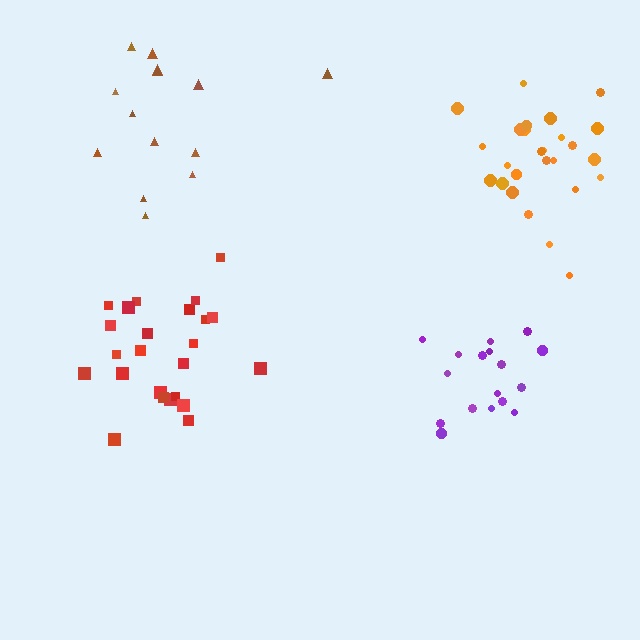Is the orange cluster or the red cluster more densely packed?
Orange.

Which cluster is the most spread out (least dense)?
Brown.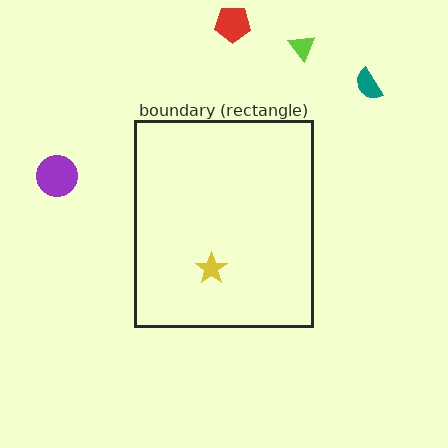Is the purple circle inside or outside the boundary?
Outside.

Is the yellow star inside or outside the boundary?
Inside.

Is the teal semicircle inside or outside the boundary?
Outside.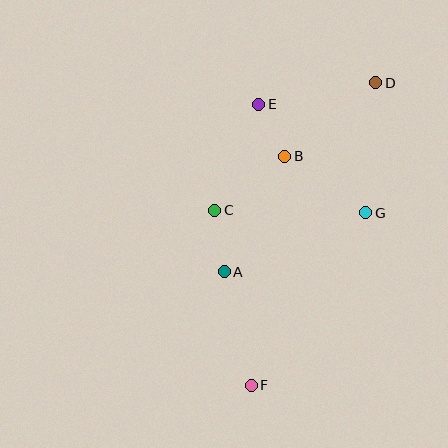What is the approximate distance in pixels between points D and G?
The distance between D and G is approximately 131 pixels.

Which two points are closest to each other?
Points B and E are closest to each other.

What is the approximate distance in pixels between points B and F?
The distance between B and F is approximately 231 pixels.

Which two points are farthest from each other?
Points D and F are farthest from each other.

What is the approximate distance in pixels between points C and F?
The distance between C and F is approximately 178 pixels.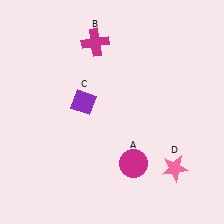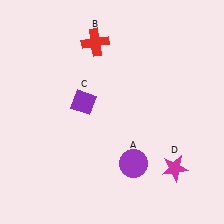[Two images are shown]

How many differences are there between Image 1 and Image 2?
There are 3 differences between the two images.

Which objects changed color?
A changed from magenta to purple. B changed from magenta to red. D changed from pink to magenta.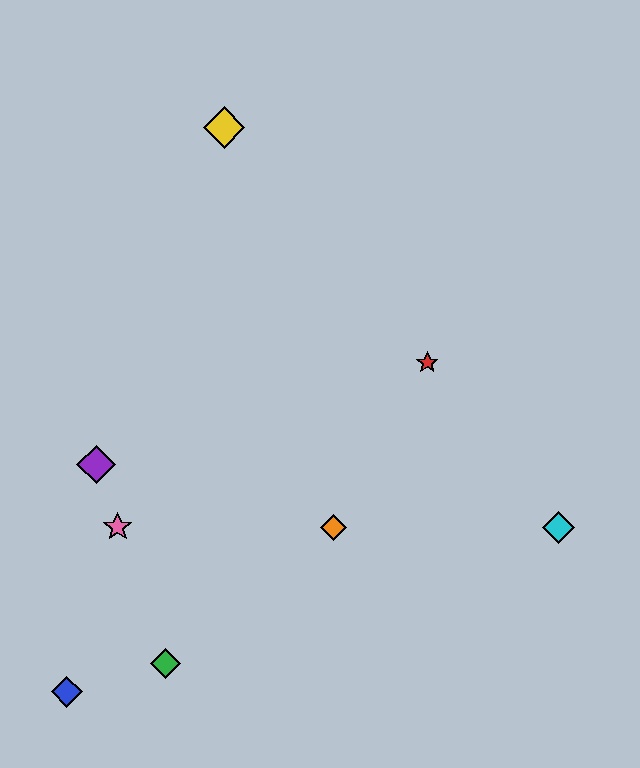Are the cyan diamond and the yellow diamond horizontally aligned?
No, the cyan diamond is at y≈527 and the yellow diamond is at y≈128.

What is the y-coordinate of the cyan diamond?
The cyan diamond is at y≈527.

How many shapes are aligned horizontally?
3 shapes (the orange diamond, the cyan diamond, the pink star) are aligned horizontally.